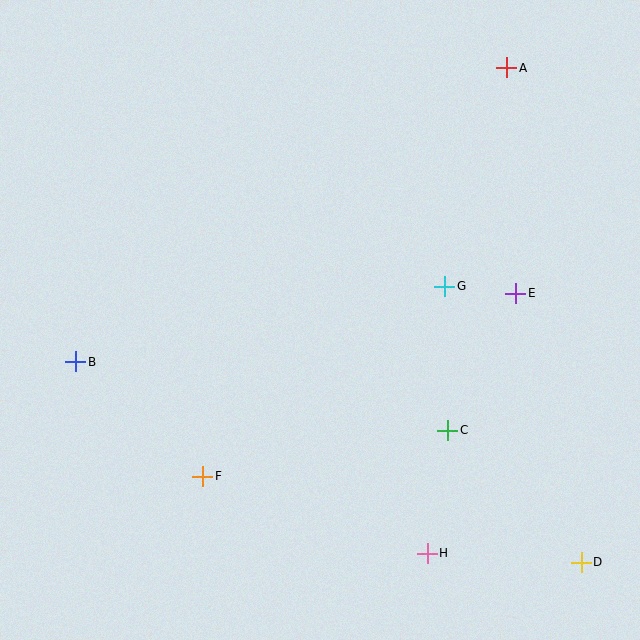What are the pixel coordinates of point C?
Point C is at (448, 430).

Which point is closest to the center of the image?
Point G at (445, 286) is closest to the center.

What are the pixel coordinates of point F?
Point F is at (203, 476).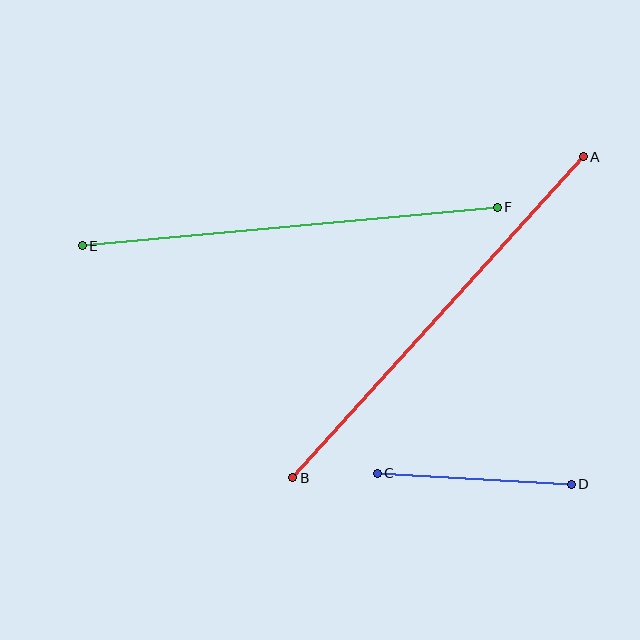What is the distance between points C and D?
The distance is approximately 194 pixels.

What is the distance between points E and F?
The distance is approximately 417 pixels.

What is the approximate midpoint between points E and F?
The midpoint is at approximately (290, 226) pixels.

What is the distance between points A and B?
The distance is approximately 433 pixels.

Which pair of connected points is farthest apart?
Points A and B are farthest apart.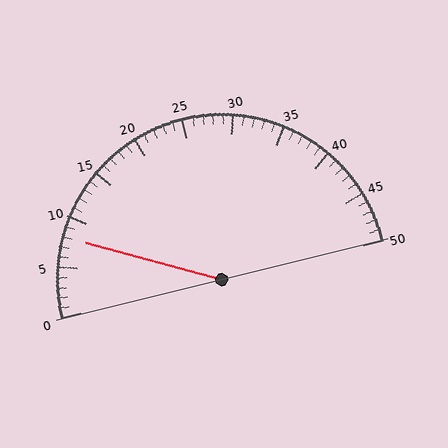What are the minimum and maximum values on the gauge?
The gauge ranges from 0 to 50.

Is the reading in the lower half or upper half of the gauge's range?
The reading is in the lower half of the range (0 to 50).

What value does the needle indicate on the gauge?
The needle indicates approximately 8.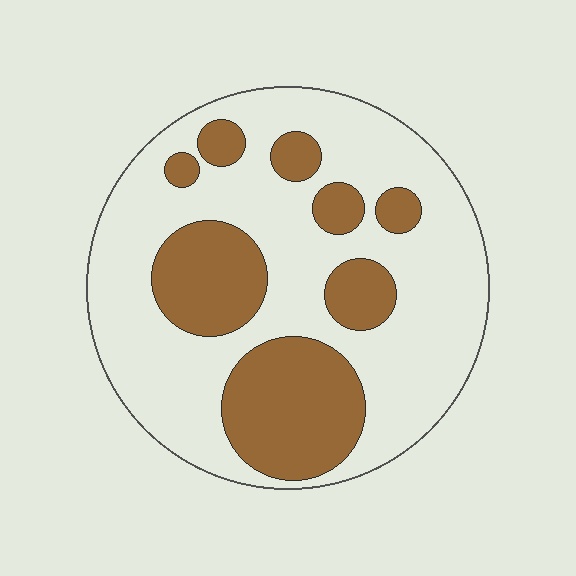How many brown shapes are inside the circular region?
8.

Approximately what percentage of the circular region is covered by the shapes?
Approximately 30%.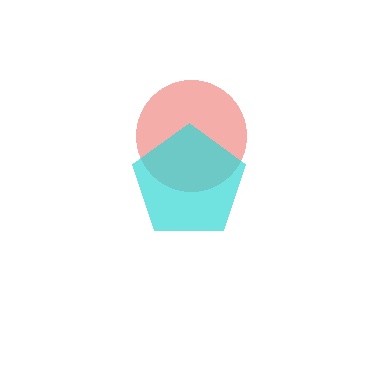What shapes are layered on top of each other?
The layered shapes are: a red circle, a cyan pentagon.